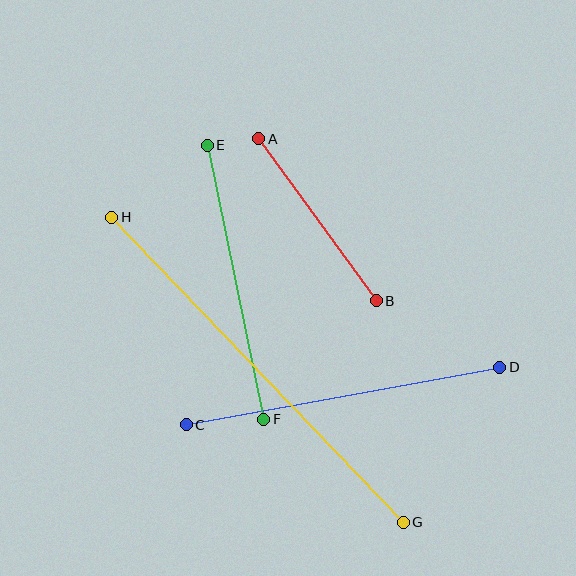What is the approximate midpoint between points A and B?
The midpoint is at approximately (317, 220) pixels.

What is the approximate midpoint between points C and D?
The midpoint is at approximately (343, 396) pixels.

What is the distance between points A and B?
The distance is approximately 200 pixels.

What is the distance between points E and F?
The distance is approximately 279 pixels.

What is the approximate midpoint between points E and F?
The midpoint is at approximately (236, 282) pixels.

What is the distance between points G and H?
The distance is approximately 422 pixels.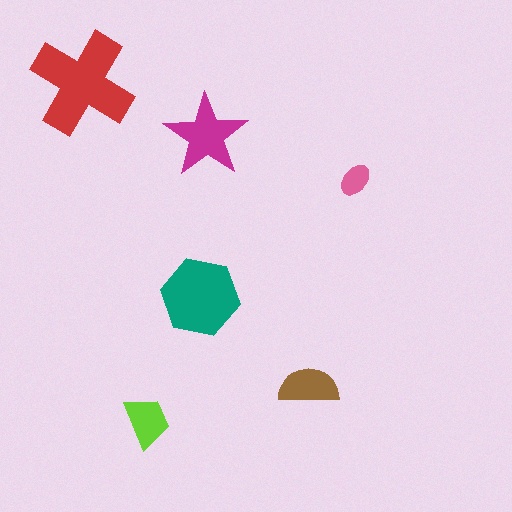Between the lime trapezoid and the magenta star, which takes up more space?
The magenta star.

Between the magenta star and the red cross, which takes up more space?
The red cross.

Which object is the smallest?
The pink ellipse.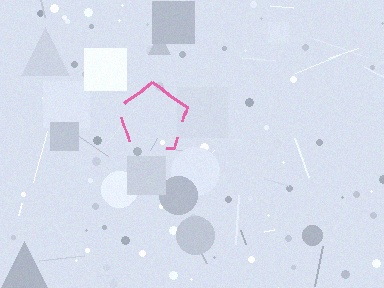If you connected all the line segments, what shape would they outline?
They would outline a pentagon.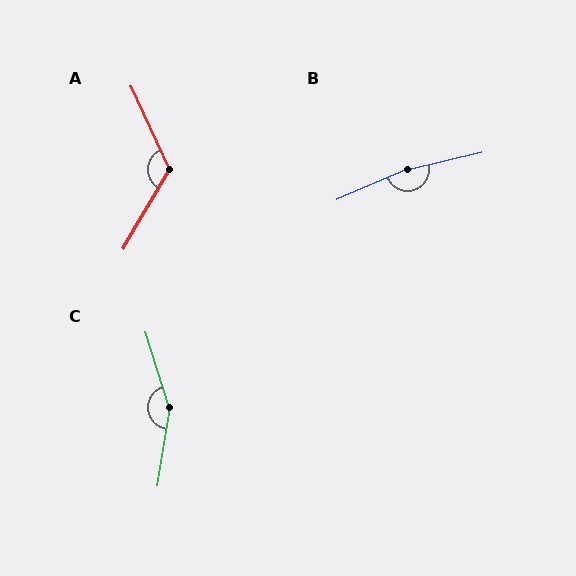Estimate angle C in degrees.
Approximately 154 degrees.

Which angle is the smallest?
A, at approximately 125 degrees.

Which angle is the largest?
B, at approximately 170 degrees.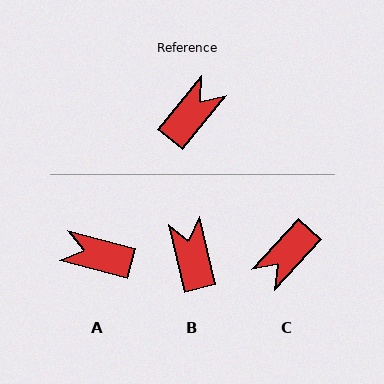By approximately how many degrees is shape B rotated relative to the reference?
Approximately 52 degrees counter-clockwise.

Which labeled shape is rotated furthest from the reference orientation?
C, about 176 degrees away.